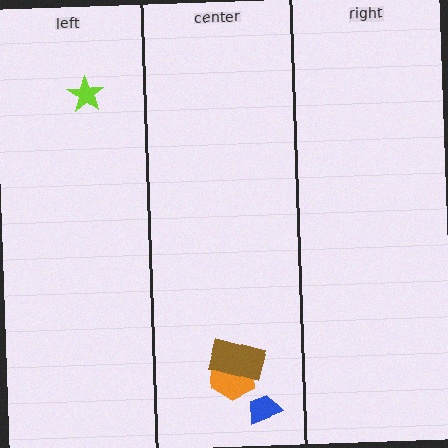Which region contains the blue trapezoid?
The center region.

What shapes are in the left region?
The lime star.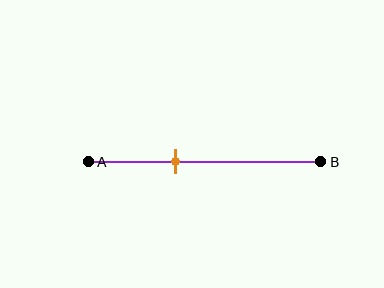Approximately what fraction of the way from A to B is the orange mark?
The orange mark is approximately 35% of the way from A to B.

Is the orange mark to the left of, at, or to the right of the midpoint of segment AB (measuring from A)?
The orange mark is to the left of the midpoint of segment AB.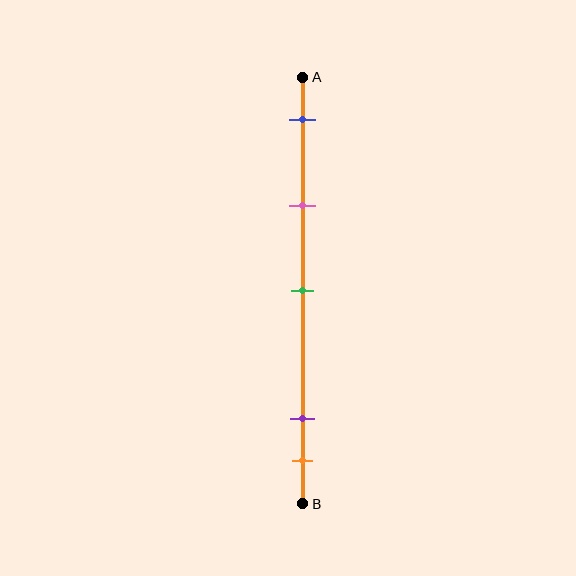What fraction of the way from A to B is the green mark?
The green mark is approximately 50% (0.5) of the way from A to B.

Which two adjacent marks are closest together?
The purple and orange marks are the closest adjacent pair.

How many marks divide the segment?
There are 5 marks dividing the segment.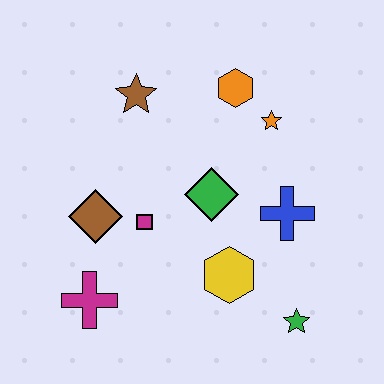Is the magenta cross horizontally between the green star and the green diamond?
No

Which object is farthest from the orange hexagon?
The magenta cross is farthest from the orange hexagon.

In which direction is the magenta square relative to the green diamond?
The magenta square is to the left of the green diamond.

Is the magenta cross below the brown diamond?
Yes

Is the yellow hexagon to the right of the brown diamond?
Yes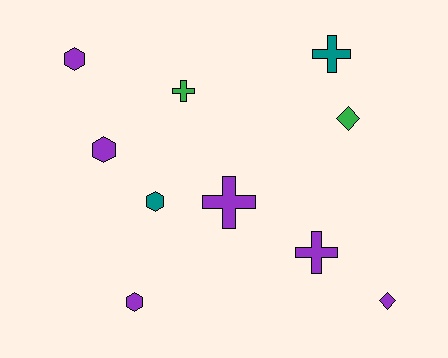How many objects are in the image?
There are 10 objects.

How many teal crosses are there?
There is 1 teal cross.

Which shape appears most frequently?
Hexagon, with 4 objects.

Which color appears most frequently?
Purple, with 6 objects.